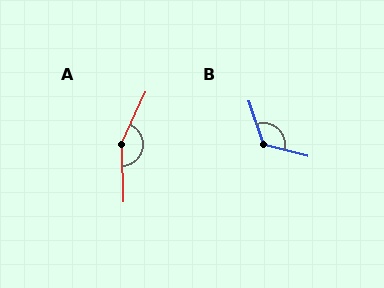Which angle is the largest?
A, at approximately 153 degrees.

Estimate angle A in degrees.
Approximately 153 degrees.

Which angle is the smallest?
B, at approximately 124 degrees.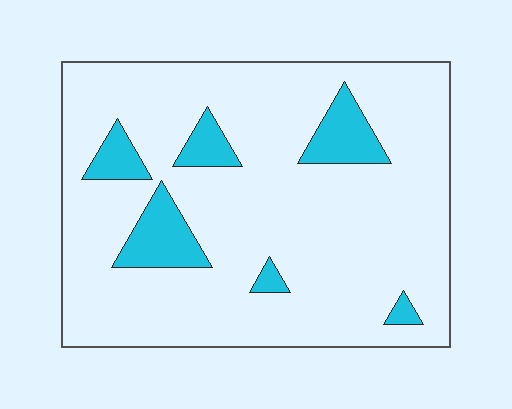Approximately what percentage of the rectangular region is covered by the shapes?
Approximately 15%.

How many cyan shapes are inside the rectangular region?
6.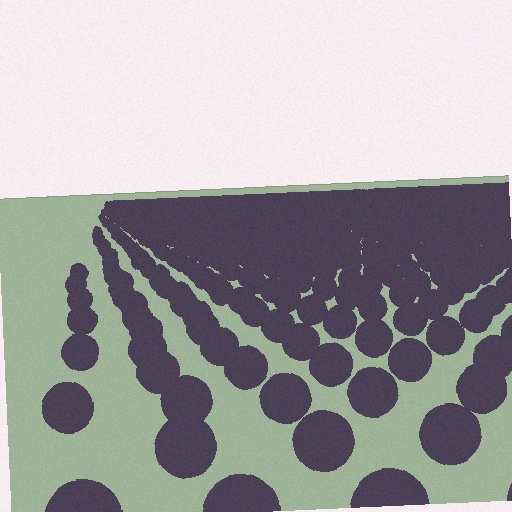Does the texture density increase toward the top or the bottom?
Density increases toward the top.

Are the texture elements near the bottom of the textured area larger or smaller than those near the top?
Larger. Near the bottom, elements are closer to the viewer and appear at a bigger on-screen size.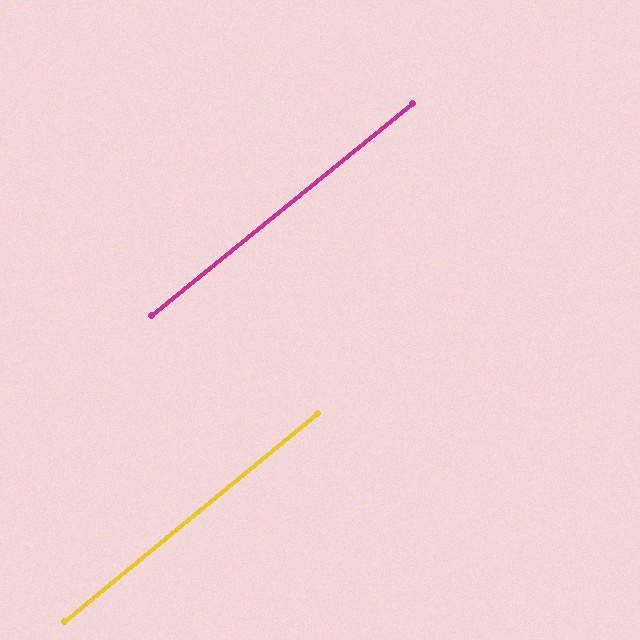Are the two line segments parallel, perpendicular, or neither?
Parallel — their directions differ by only 0.3°.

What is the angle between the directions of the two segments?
Approximately 0 degrees.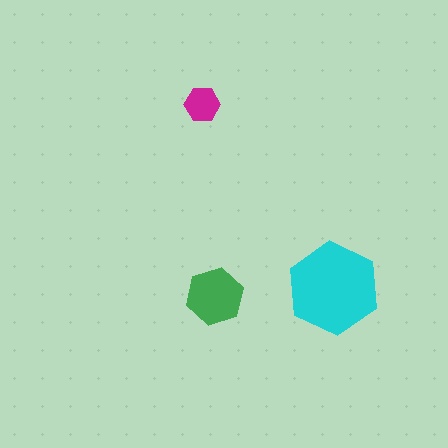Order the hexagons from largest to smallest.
the cyan one, the green one, the magenta one.